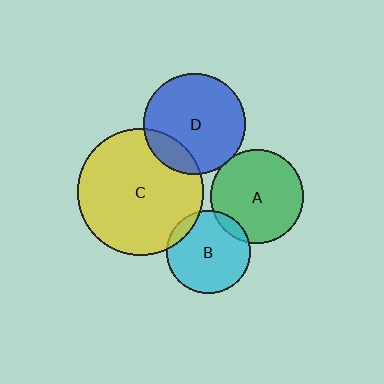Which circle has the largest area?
Circle C (yellow).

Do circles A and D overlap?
Yes.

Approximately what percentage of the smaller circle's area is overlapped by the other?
Approximately 5%.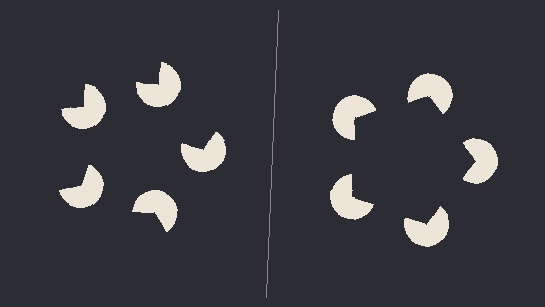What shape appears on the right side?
An illusory pentagon.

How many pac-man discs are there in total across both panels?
10 — 5 on each side.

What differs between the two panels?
The pac-man discs are positioned identically on both sides; only the wedge orientations differ. On the right they align to a pentagon; on the left they are misaligned.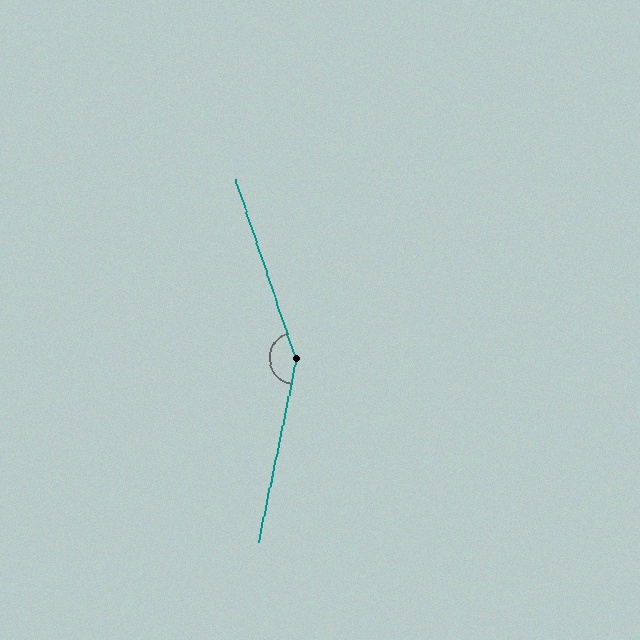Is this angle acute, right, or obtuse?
It is obtuse.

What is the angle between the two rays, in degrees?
Approximately 150 degrees.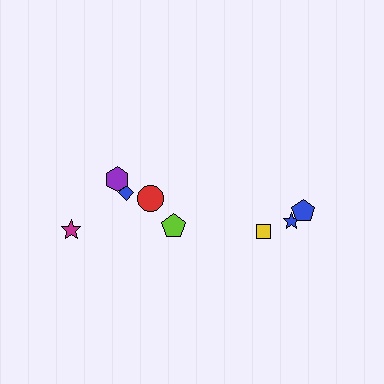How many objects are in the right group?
There are 3 objects.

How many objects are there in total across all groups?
There are 8 objects.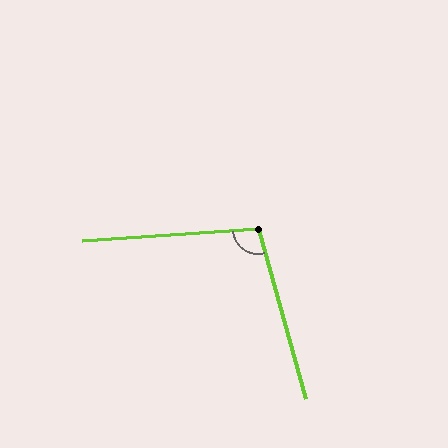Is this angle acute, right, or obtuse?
It is obtuse.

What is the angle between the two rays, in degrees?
Approximately 102 degrees.